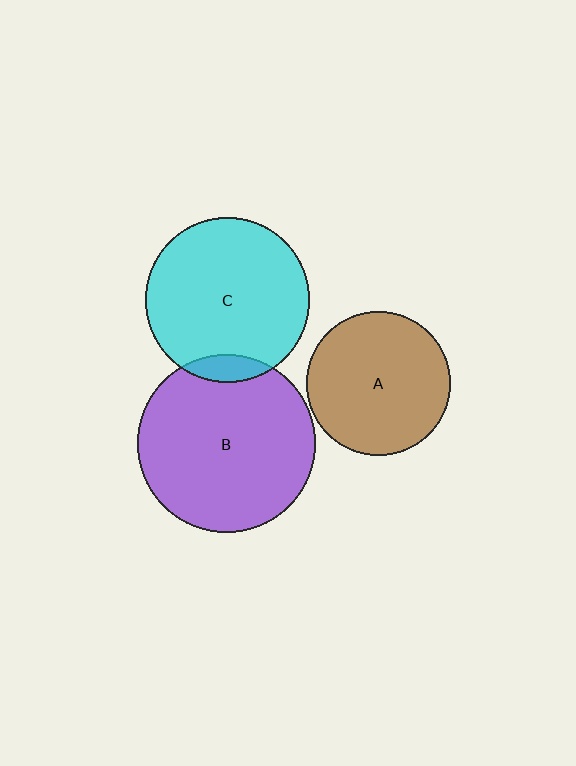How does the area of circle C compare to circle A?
Approximately 1.3 times.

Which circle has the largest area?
Circle B (purple).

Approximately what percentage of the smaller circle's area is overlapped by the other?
Approximately 10%.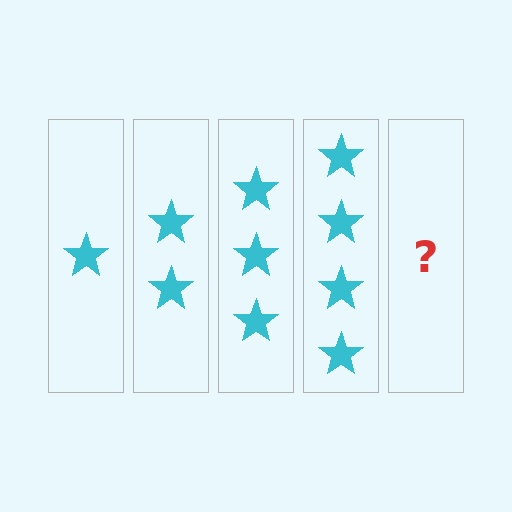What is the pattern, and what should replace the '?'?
The pattern is that each step adds one more star. The '?' should be 5 stars.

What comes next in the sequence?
The next element should be 5 stars.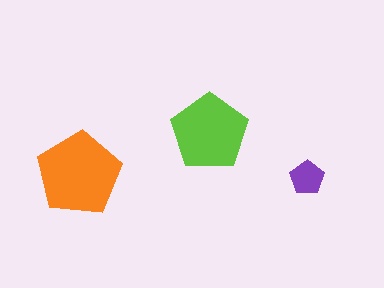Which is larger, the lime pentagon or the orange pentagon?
The orange one.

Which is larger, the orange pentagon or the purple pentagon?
The orange one.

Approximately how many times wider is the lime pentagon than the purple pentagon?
About 2 times wider.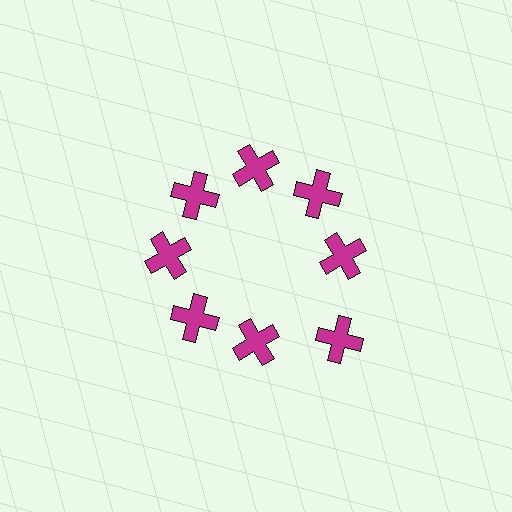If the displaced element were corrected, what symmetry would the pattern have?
It would have 8-fold rotational symmetry — the pattern would map onto itself every 45 degrees.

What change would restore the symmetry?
The symmetry would be restored by moving it inward, back onto the ring so that all 8 crosses sit at equal angles and equal distance from the center.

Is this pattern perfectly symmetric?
No. The 8 magenta crosses are arranged in a ring, but one element near the 4 o'clock position is pushed outward from the center, breaking the 8-fold rotational symmetry.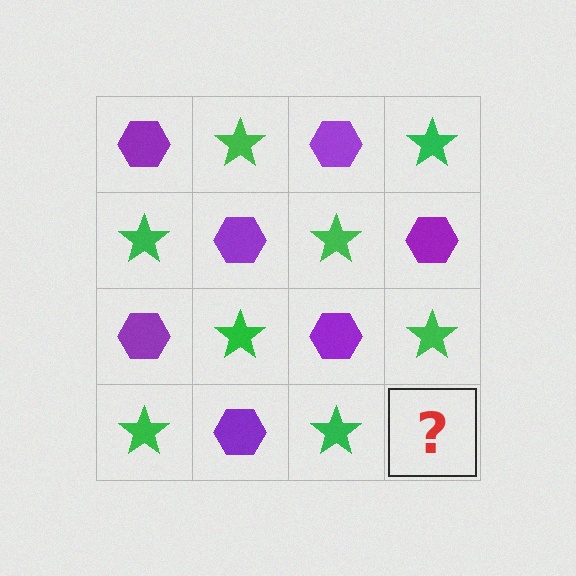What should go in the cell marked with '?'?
The missing cell should contain a purple hexagon.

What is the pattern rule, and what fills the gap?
The rule is that it alternates purple hexagon and green star in a checkerboard pattern. The gap should be filled with a purple hexagon.